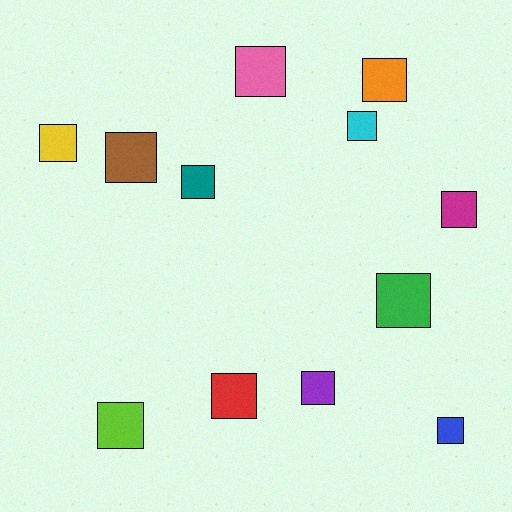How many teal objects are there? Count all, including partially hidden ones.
There is 1 teal object.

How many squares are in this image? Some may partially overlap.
There are 12 squares.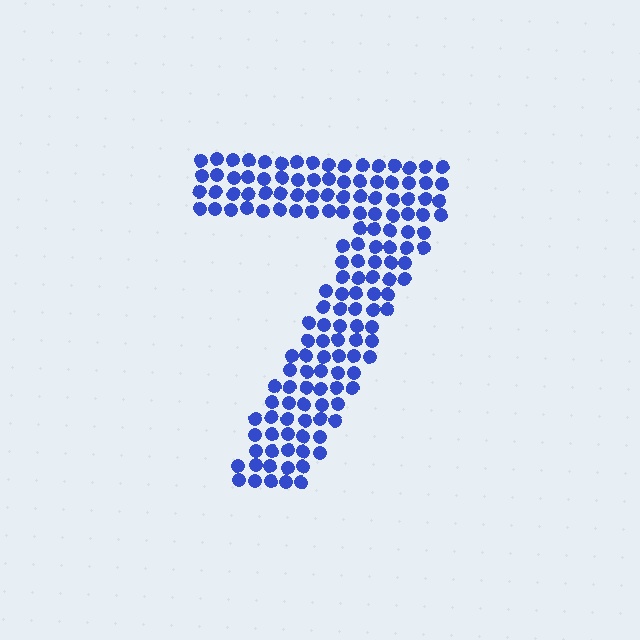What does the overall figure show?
The overall figure shows the digit 7.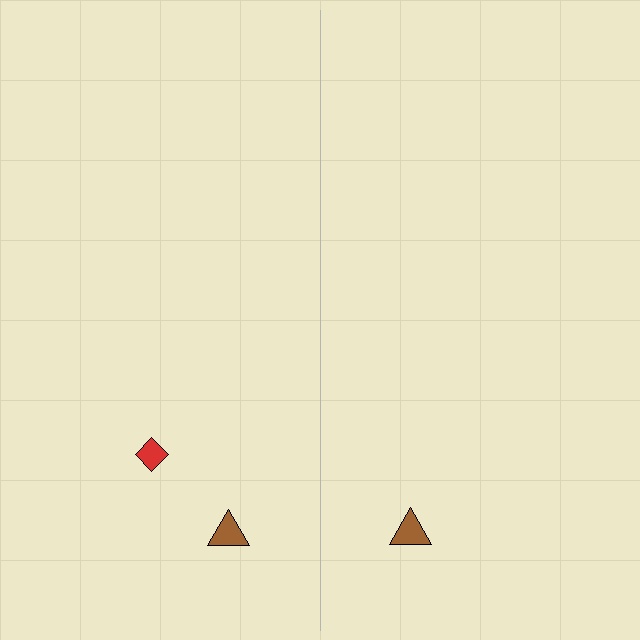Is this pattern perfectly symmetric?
No, the pattern is not perfectly symmetric. A red diamond is missing from the right side.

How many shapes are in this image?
There are 3 shapes in this image.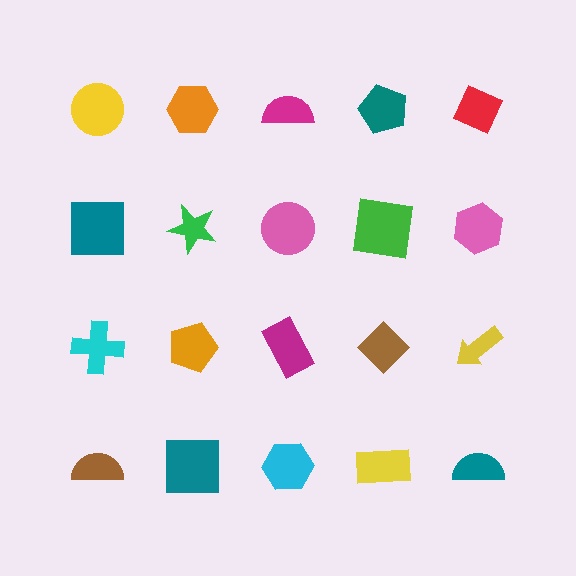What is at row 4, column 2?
A teal square.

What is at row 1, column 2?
An orange hexagon.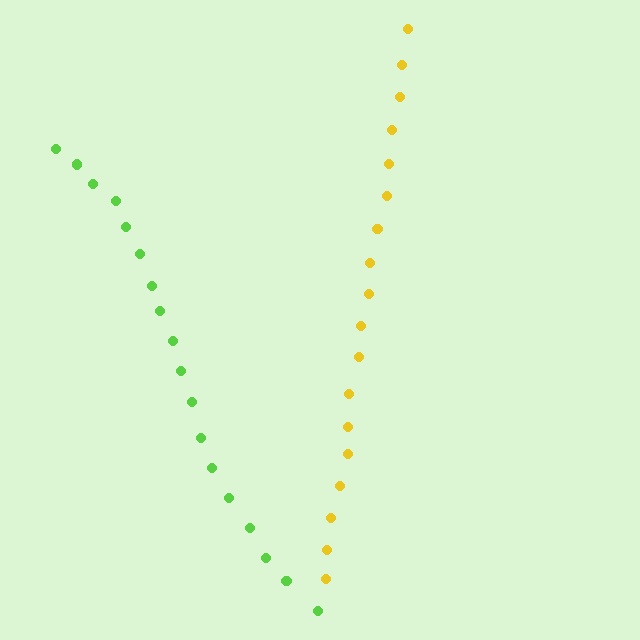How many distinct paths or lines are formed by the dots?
There are 2 distinct paths.